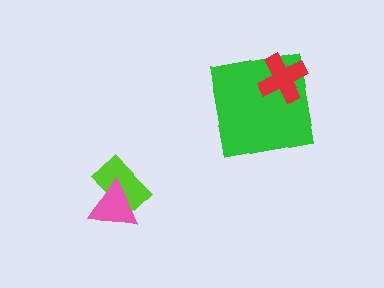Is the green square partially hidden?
Yes, it is partially covered by another shape.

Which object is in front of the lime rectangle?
The pink triangle is in front of the lime rectangle.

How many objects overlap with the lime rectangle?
1 object overlaps with the lime rectangle.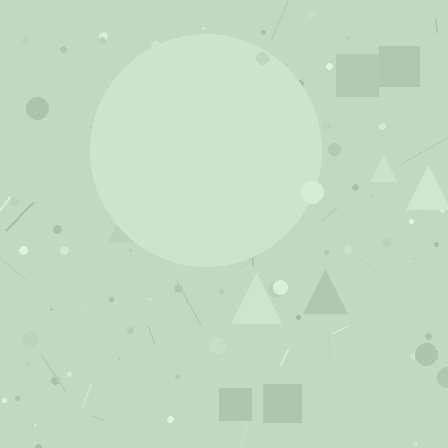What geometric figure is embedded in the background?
A circle is embedded in the background.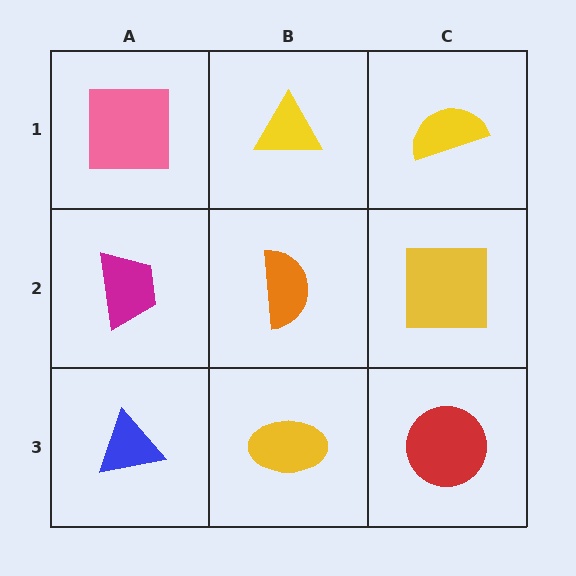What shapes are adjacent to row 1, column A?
A magenta trapezoid (row 2, column A), a yellow triangle (row 1, column B).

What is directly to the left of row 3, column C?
A yellow ellipse.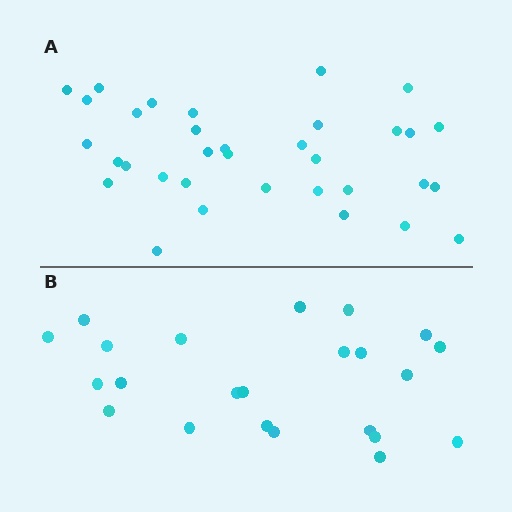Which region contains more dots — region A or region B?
Region A (the top region) has more dots.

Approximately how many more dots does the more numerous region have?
Region A has roughly 12 or so more dots than region B.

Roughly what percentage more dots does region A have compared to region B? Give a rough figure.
About 50% more.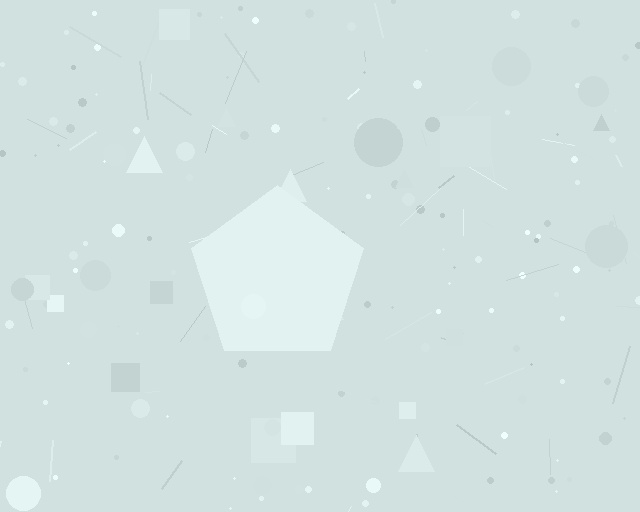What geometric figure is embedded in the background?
A pentagon is embedded in the background.